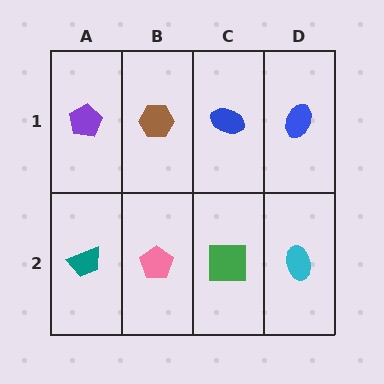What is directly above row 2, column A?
A purple pentagon.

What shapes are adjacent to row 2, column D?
A blue ellipse (row 1, column D), a green square (row 2, column C).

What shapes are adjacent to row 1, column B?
A pink pentagon (row 2, column B), a purple pentagon (row 1, column A), a blue ellipse (row 1, column C).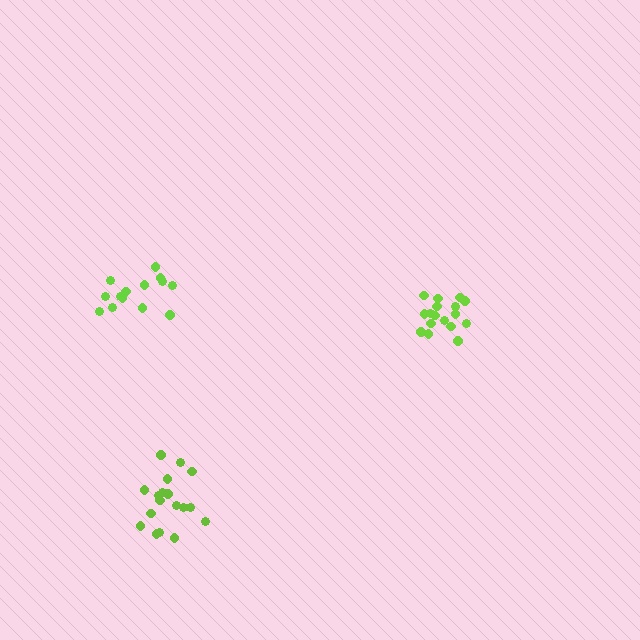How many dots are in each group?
Group 1: 17 dots, Group 2: 14 dots, Group 3: 18 dots (49 total).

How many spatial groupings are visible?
There are 3 spatial groupings.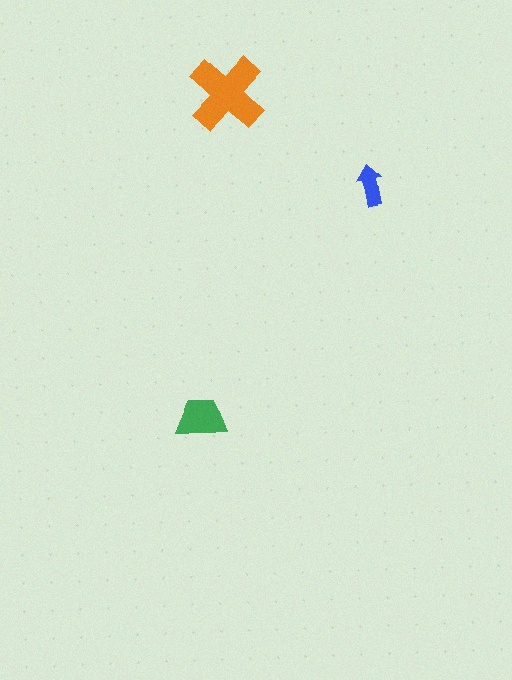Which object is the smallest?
The blue arrow.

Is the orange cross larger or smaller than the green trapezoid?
Larger.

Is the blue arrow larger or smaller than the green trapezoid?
Smaller.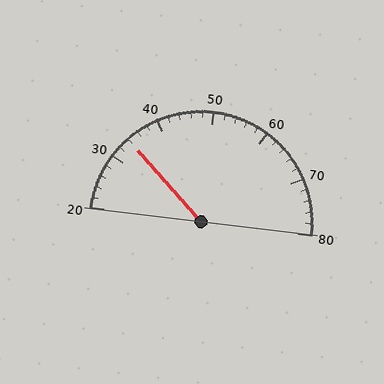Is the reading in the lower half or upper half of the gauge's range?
The reading is in the lower half of the range (20 to 80).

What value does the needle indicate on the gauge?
The needle indicates approximately 34.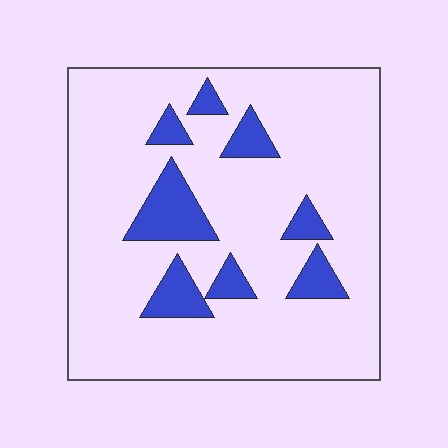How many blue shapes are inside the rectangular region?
8.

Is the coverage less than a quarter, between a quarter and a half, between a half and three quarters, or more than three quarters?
Less than a quarter.